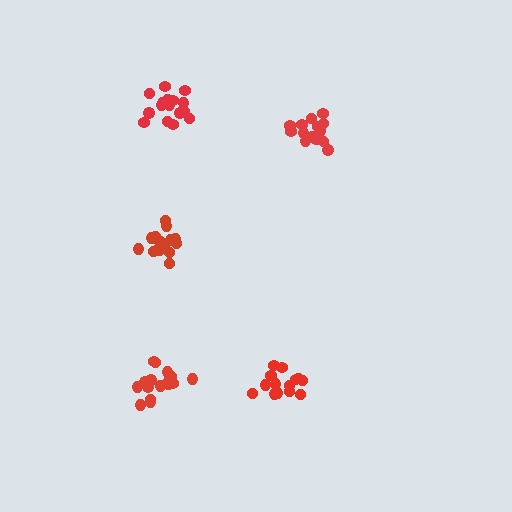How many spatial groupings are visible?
There are 5 spatial groupings.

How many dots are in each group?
Group 1: 20 dots, Group 2: 17 dots, Group 3: 16 dots, Group 4: 17 dots, Group 5: 14 dots (84 total).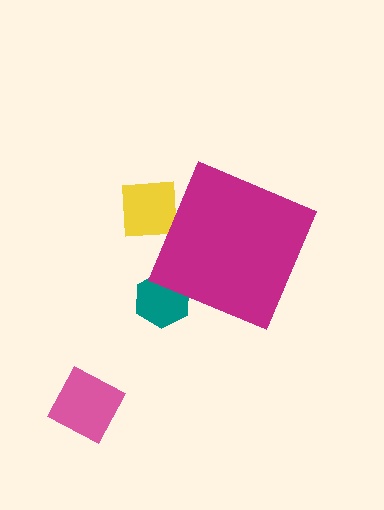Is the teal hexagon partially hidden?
Yes, the teal hexagon is partially hidden behind the magenta diamond.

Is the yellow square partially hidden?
Yes, the yellow square is partially hidden behind the magenta diamond.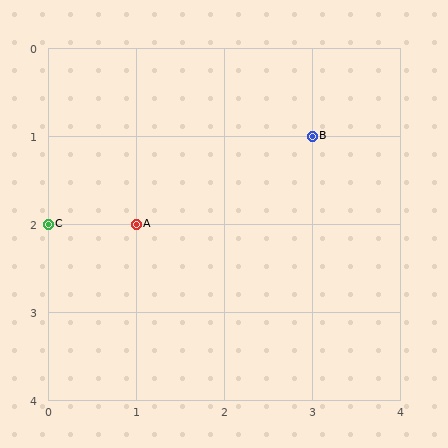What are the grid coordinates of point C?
Point C is at grid coordinates (0, 2).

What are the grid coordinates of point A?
Point A is at grid coordinates (1, 2).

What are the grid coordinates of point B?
Point B is at grid coordinates (3, 1).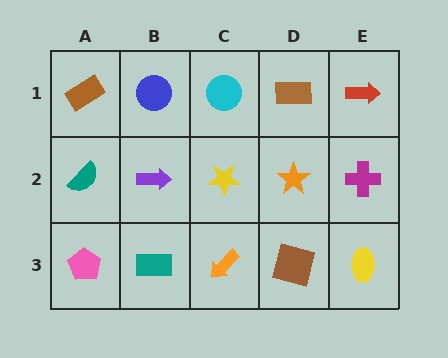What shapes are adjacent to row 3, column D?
An orange star (row 2, column D), an orange arrow (row 3, column C), a yellow ellipse (row 3, column E).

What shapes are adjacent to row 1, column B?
A purple arrow (row 2, column B), a brown rectangle (row 1, column A), a cyan circle (row 1, column C).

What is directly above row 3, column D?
An orange star.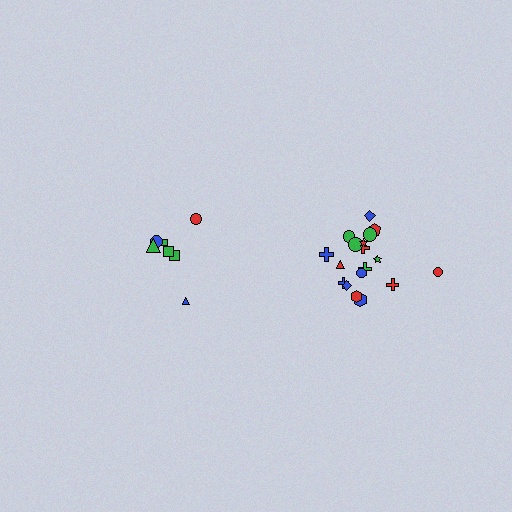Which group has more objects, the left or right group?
The right group.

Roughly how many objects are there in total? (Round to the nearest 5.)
Roughly 25 objects in total.